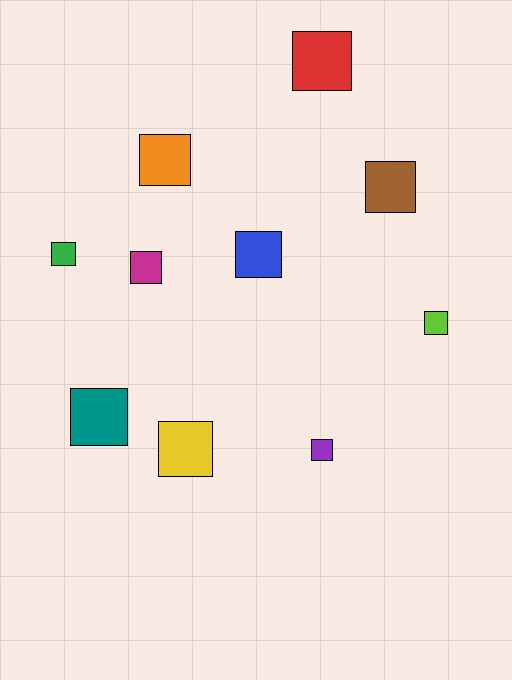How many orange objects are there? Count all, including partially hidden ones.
There is 1 orange object.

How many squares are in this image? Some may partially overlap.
There are 10 squares.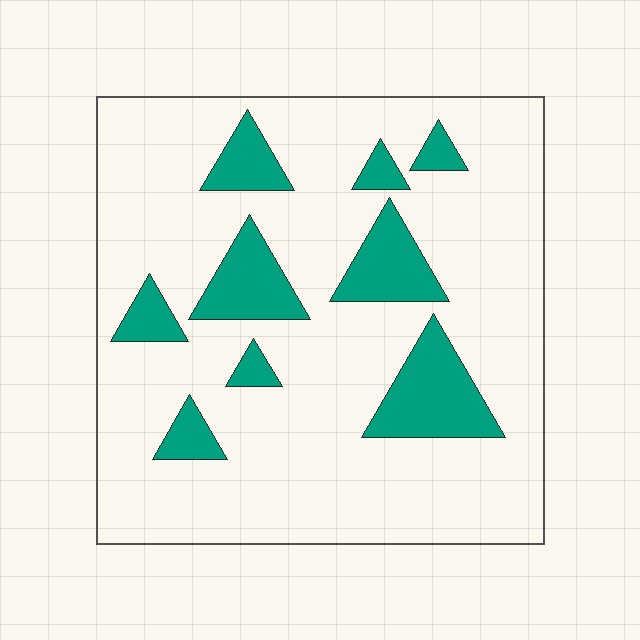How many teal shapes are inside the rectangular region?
9.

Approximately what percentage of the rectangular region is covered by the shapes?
Approximately 20%.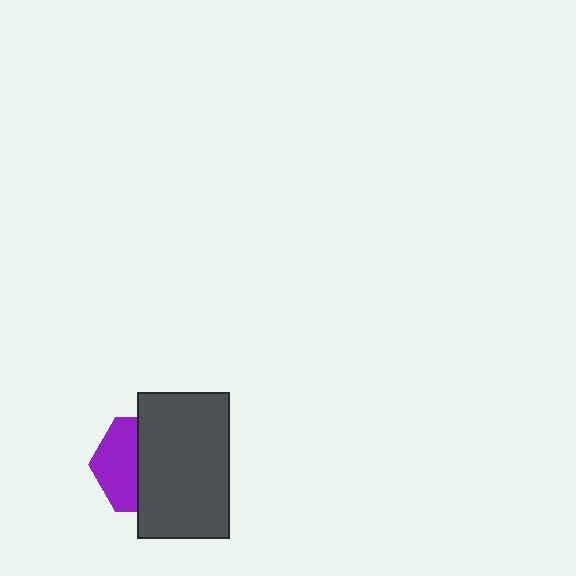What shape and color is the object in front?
The object in front is a dark gray rectangle.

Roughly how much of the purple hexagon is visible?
A small part of it is visible (roughly 44%).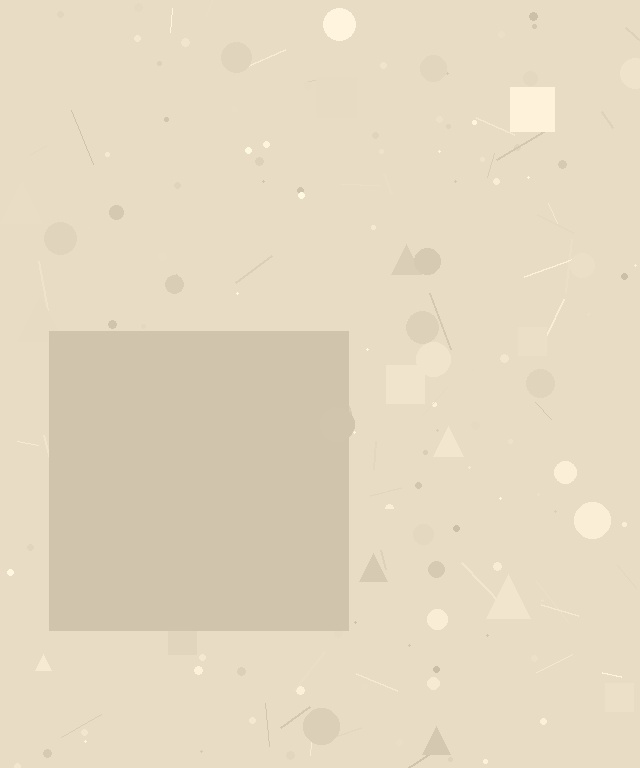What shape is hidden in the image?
A square is hidden in the image.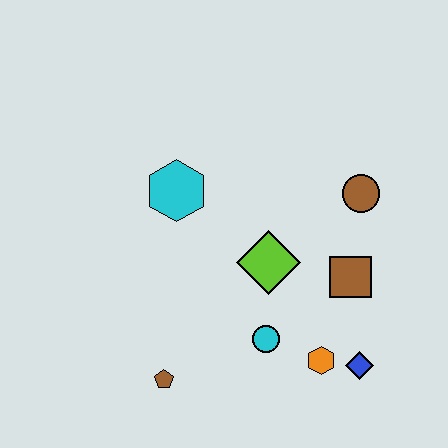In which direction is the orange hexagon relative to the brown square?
The orange hexagon is below the brown square.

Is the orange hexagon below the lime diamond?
Yes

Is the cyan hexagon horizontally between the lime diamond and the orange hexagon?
No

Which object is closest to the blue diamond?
The orange hexagon is closest to the blue diamond.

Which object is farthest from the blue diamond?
The cyan hexagon is farthest from the blue diamond.